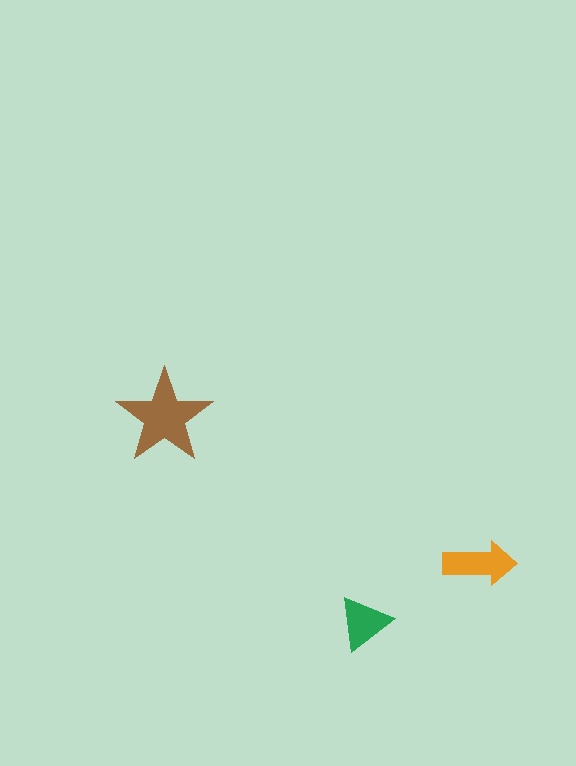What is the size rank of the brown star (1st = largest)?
1st.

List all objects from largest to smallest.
The brown star, the orange arrow, the green triangle.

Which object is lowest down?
The green triangle is bottommost.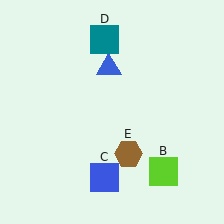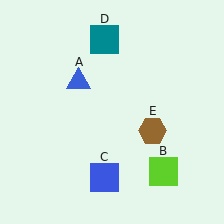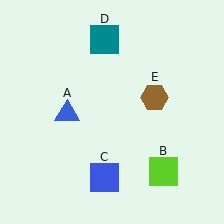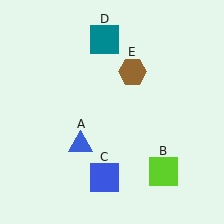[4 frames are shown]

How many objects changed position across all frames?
2 objects changed position: blue triangle (object A), brown hexagon (object E).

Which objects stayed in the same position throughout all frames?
Lime square (object B) and blue square (object C) and teal square (object D) remained stationary.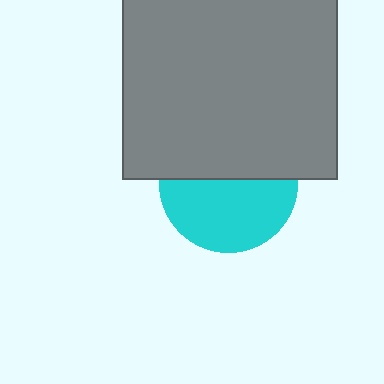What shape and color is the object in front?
The object in front is a gray square.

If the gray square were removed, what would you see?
You would see the complete cyan circle.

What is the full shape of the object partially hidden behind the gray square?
The partially hidden object is a cyan circle.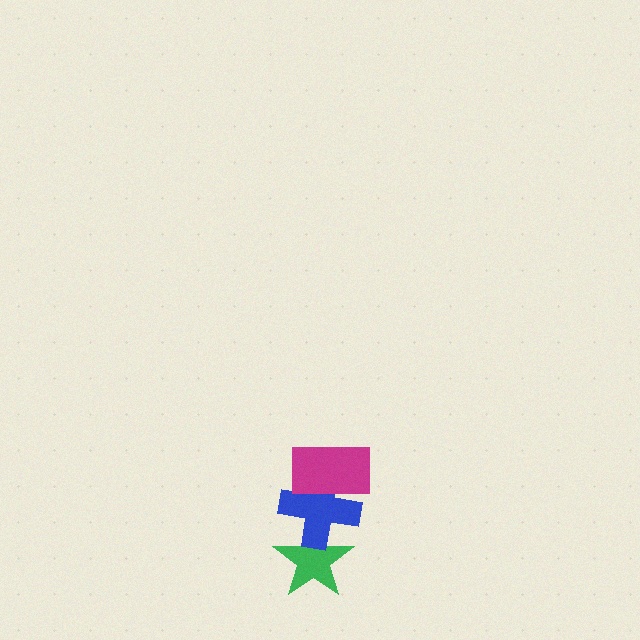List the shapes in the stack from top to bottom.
From top to bottom: the magenta rectangle, the blue cross, the green star.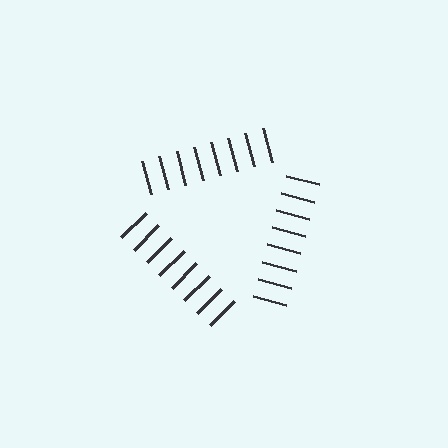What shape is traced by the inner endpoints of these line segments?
An illusory triangle — the line segments terminate on its edges but no continuous stroke is drawn.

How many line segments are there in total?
24 — 8 along each of the 3 edges.